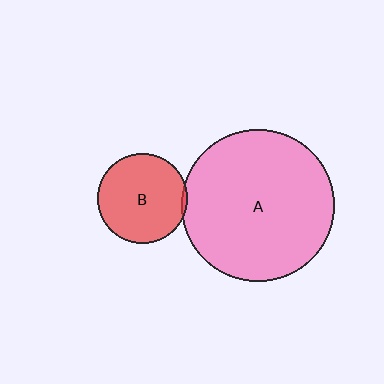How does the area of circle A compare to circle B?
Approximately 2.9 times.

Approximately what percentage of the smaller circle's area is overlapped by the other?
Approximately 5%.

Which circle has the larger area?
Circle A (pink).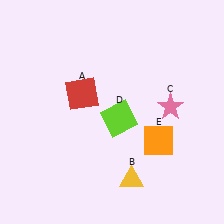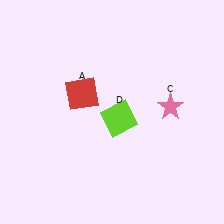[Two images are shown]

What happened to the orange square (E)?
The orange square (E) was removed in Image 2. It was in the bottom-right area of Image 1.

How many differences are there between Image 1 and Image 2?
There are 2 differences between the two images.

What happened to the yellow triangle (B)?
The yellow triangle (B) was removed in Image 2. It was in the bottom-right area of Image 1.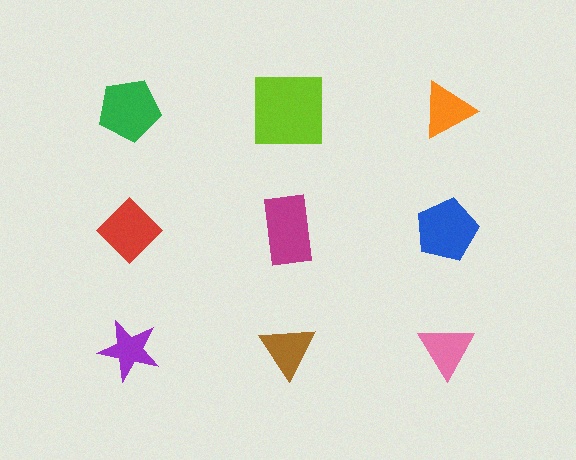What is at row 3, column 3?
A pink triangle.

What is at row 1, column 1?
A green pentagon.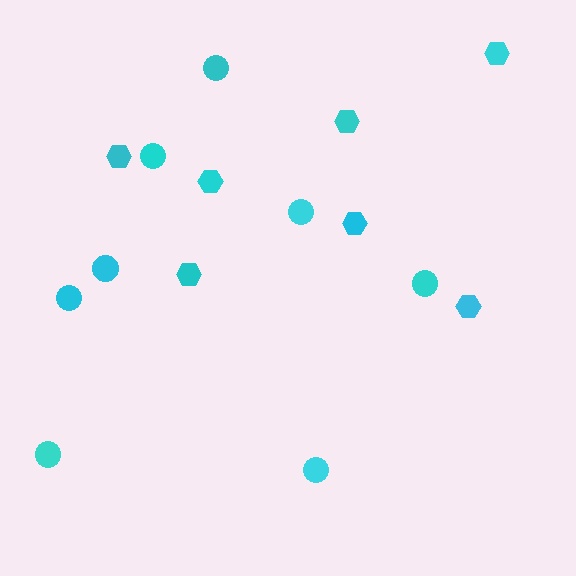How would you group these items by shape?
There are 2 groups: one group of hexagons (7) and one group of circles (8).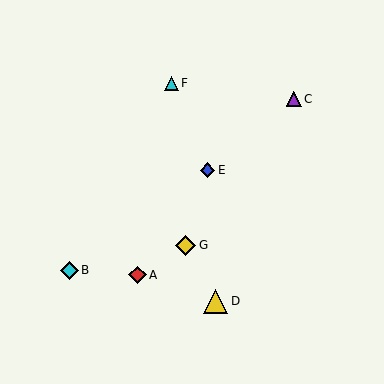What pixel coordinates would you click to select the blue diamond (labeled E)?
Click at (207, 170) to select the blue diamond E.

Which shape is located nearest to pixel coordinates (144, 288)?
The red diamond (labeled A) at (137, 275) is nearest to that location.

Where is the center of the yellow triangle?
The center of the yellow triangle is at (215, 301).